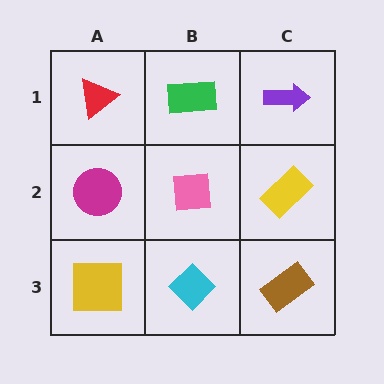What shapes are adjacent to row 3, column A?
A magenta circle (row 2, column A), a cyan diamond (row 3, column B).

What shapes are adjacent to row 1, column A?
A magenta circle (row 2, column A), a green rectangle (row 1, column B).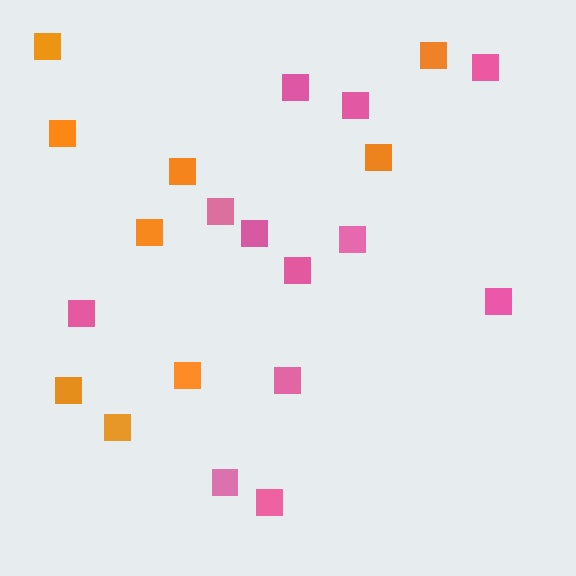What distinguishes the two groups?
There are 2 groups: one group of orange squares (9) and one group of pink squares (12).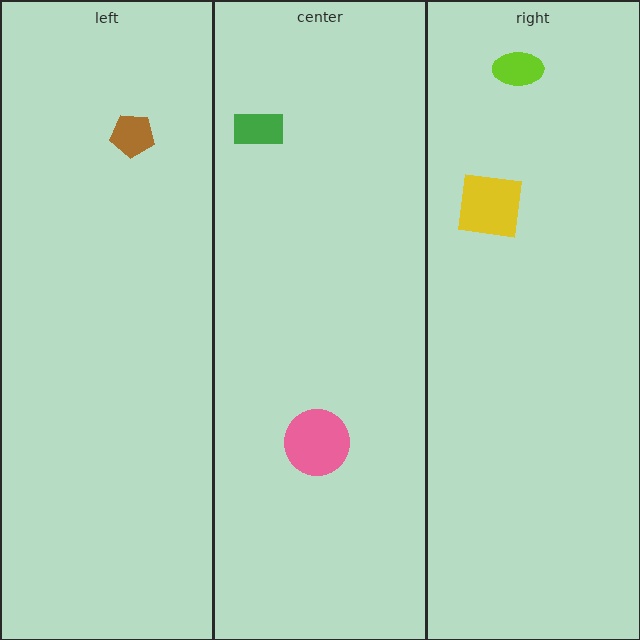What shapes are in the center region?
The pink circle, the green rectangle.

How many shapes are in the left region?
1.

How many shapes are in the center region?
2.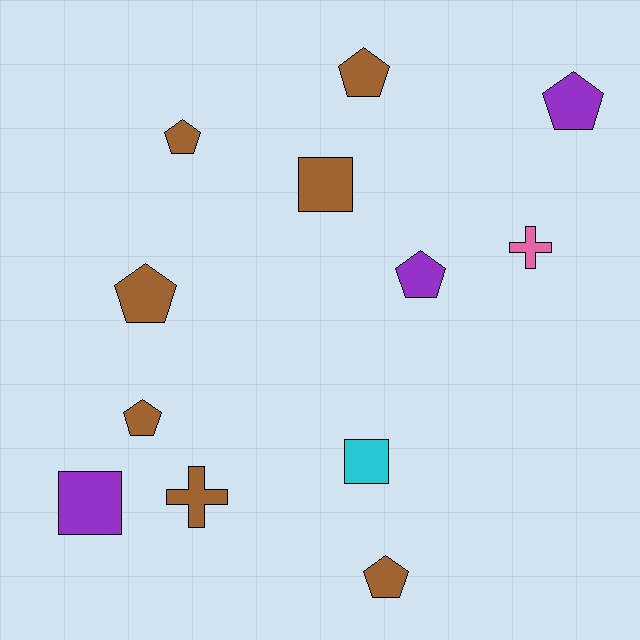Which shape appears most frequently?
Pentagon, with 7 objects.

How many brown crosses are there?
There is 1 brown cross.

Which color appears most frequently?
Brown, with 7 objects.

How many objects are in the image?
There are 12 objects.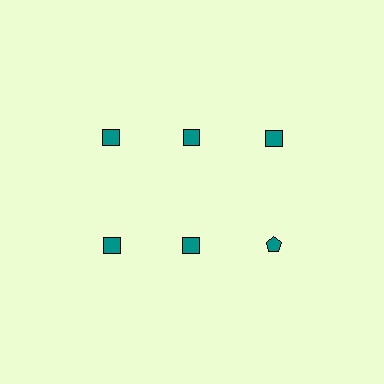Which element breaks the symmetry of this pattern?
The teal pentagon in the second row, center column breaks the symmetry. All other shapes are teal squares.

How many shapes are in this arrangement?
There are 6 shapes arranged in a grid pattern.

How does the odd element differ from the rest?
It has a different shape: pentagon instead of square.